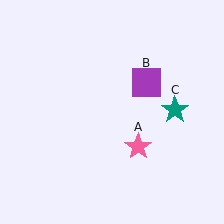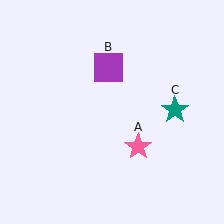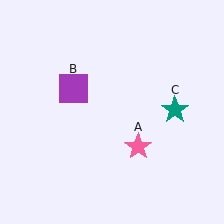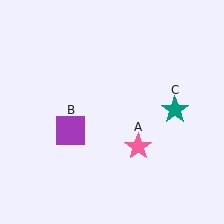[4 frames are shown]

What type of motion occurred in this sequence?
The purple square (object B) rotated counterclockwise around the center of the scene.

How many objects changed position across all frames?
1 object changed position: purple square (object B).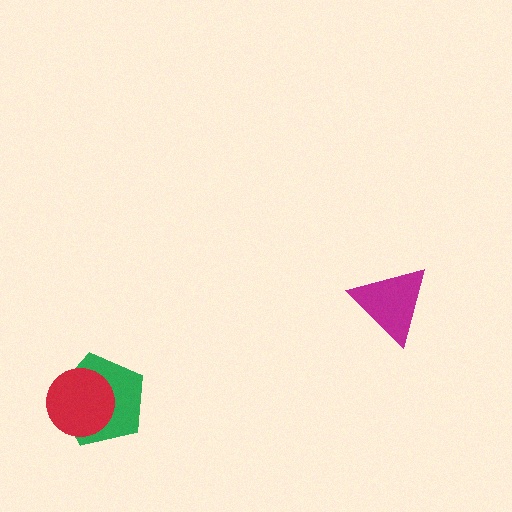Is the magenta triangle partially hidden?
No, no other shape covers it.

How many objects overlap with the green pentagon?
1 object overlaps with the green pentagon.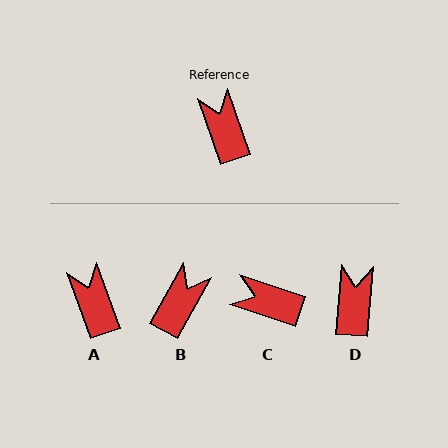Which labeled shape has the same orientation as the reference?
A.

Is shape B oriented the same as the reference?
No, it is off by about 48 degrees.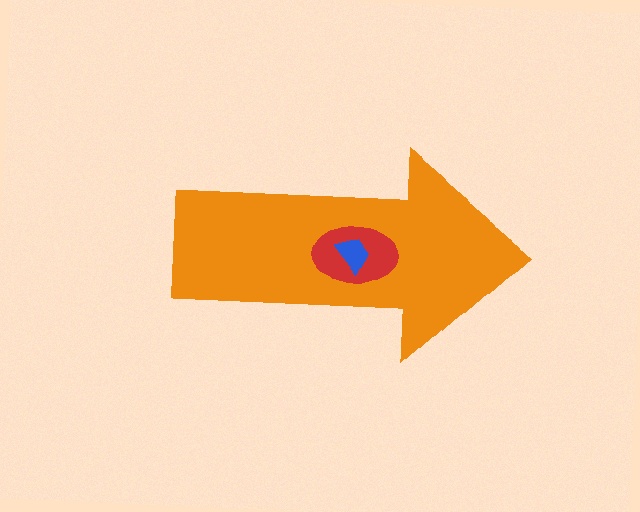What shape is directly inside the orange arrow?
The red ellipse.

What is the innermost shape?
The blue trapezoid.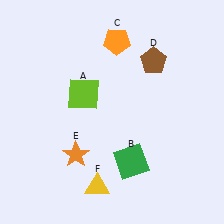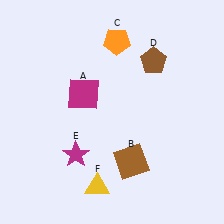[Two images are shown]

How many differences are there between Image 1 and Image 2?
There are 3 differences between the two images.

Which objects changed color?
A changed from lime to magenta. B changed from green to brown. E changed from orange to magenta.